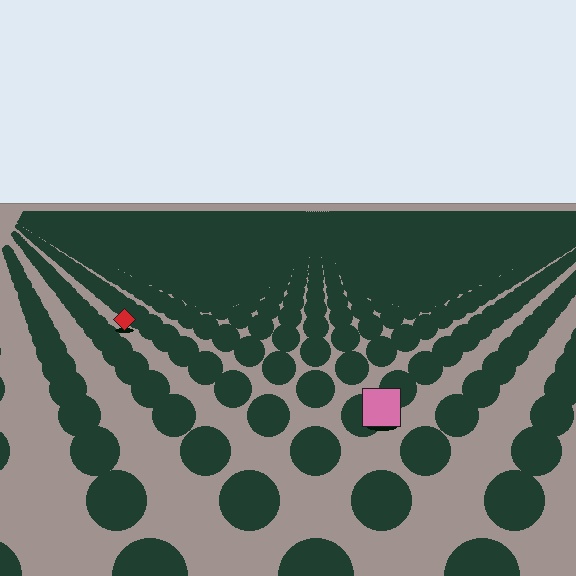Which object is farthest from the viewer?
The red diamond is farthest from the viewer. It appears smaller and the ground texture around it is denser.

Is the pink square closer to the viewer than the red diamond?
Yes. The pink square is closer — you can tell from the texture gradient: the ground texture is coarser near it.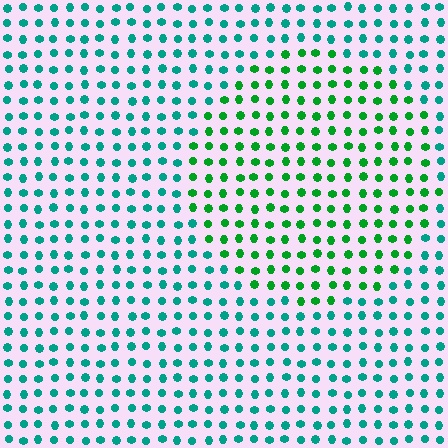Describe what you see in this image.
The image is filled with small teal elements in a uniform arrangement. A circle-shaped region is visible where the elements are tinted to a slightly different hue, forming a subtle color boundary.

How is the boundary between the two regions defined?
The boundary is defined purely by a slight shift in hue (about 39 degrees). Spacing, size, and orientation are identical on both sides.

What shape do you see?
I see a circle.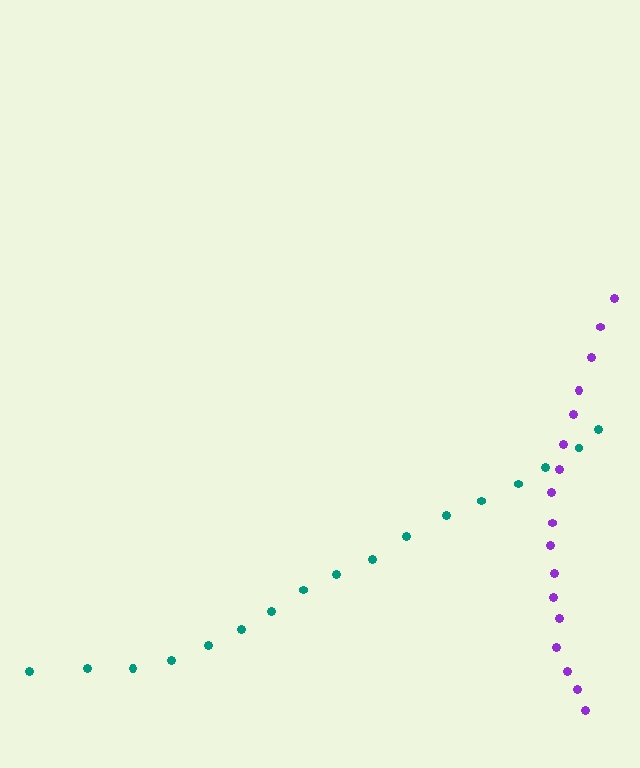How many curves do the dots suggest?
There are 2 distinct paths.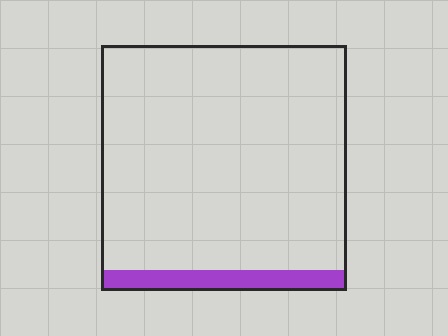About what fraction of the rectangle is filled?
About one tenth (1/10).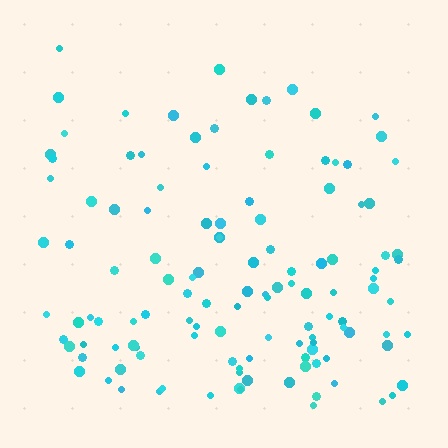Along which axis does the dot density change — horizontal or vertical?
Vertical.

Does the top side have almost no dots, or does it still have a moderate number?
Still a moderate number, just noticeably fewer than the bottom.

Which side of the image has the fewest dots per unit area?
The top.